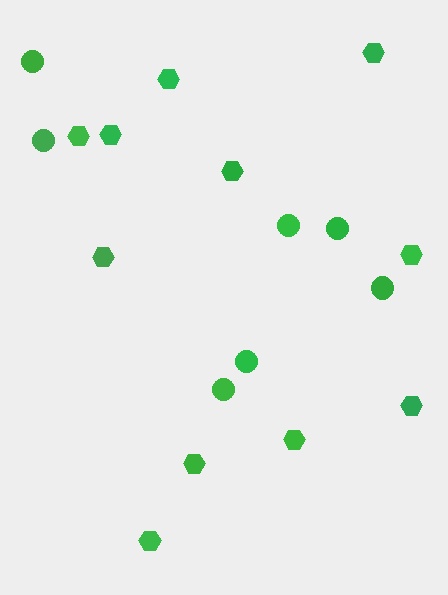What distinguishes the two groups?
There are 2 groups: one group of circles (7) and one group of hexagons (11).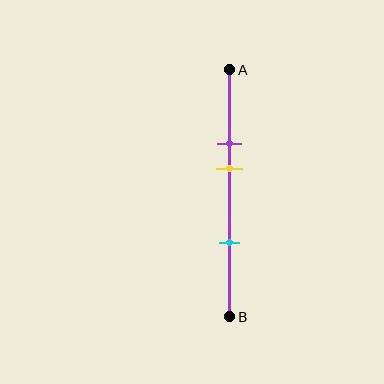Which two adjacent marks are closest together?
The purple and yellow marks are the closest adjacent pair.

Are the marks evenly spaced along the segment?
No, the marks are not evenly spaced.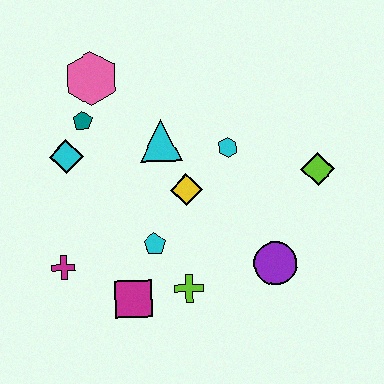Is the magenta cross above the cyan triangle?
No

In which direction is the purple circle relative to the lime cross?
The purple circle is to the right of the lime cross.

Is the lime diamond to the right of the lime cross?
Yes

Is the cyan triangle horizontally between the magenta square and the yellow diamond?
Yes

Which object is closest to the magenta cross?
The magenta square is closest to the magenta cross.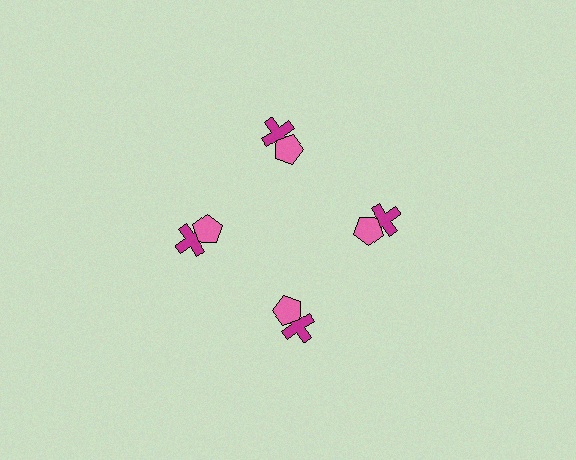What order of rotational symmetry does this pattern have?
This pattern has 4-fold rotational symmetry.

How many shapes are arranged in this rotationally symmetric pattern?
There are 8 shapes, arranged in 4 groups of 2.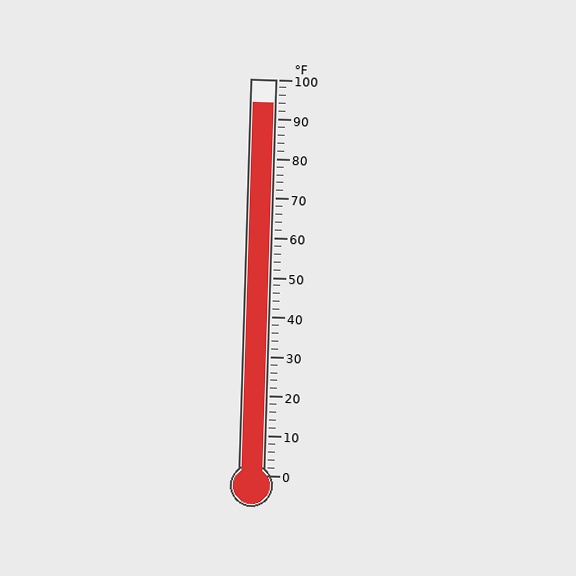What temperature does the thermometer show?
The thermometer shows approximately 94°F.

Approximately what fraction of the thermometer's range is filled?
The thermometer is filled to approximately 95% of its range.